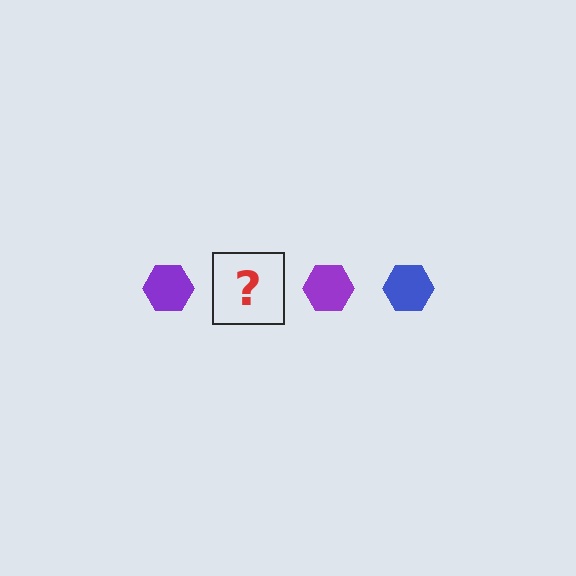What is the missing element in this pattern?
The missing element is a blue hexagon.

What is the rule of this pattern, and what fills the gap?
The rule is that the pattern cycles through purple, blue hexagons. The gap should be filled with a blue hexagon.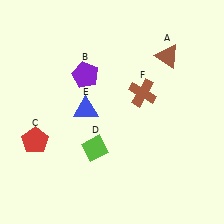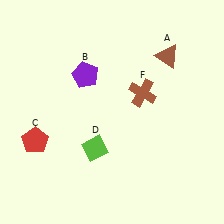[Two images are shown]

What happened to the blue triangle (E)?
The blue triangle (E) was removed in Image 2. It was in the top-left area of Image 1.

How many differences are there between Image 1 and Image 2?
There is 1 difference between the two images.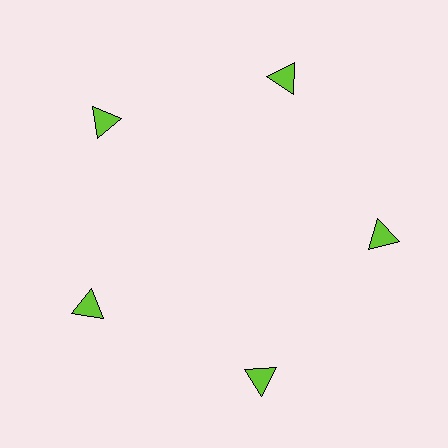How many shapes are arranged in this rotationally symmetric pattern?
There are 5 shapes, arranged in 5 groups of 1.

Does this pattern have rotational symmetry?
Yes, this pattern has 5-fold rotational symmetry. It looks the same after rotating 72 degrees around the center.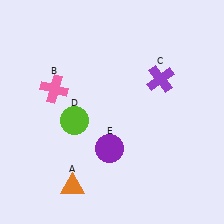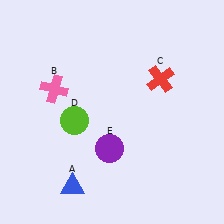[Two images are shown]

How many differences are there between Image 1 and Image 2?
There are 2 differences between the two images.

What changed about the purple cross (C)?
In Image 1, C is purple. In Image 2, it changed to red.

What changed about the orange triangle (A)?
In Image 1, A is orange. In Image 2, it changed to blue.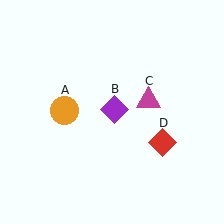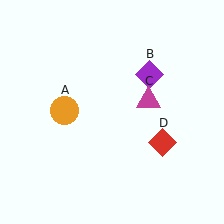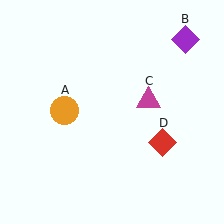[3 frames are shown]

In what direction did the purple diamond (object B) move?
The purple diamond (object B) moved up and to the right.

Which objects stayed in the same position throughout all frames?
Orange circle (object A) and magenta triangle (object C) and red diamond (object D) remained stationary.